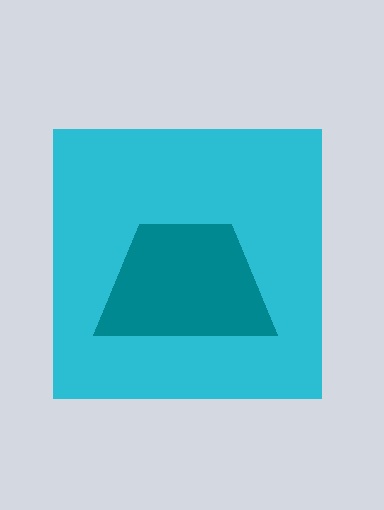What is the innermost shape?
The teal trapezoid.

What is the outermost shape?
The cyan square.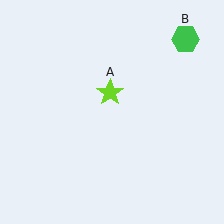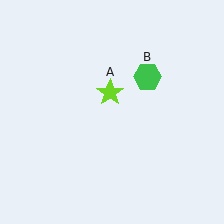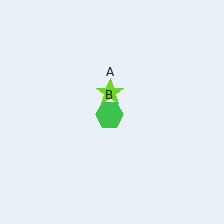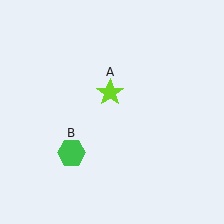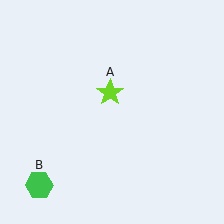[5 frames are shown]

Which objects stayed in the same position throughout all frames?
Lime star (object A) remained stationary.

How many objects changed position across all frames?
1 object changed position: green hexagon (object B).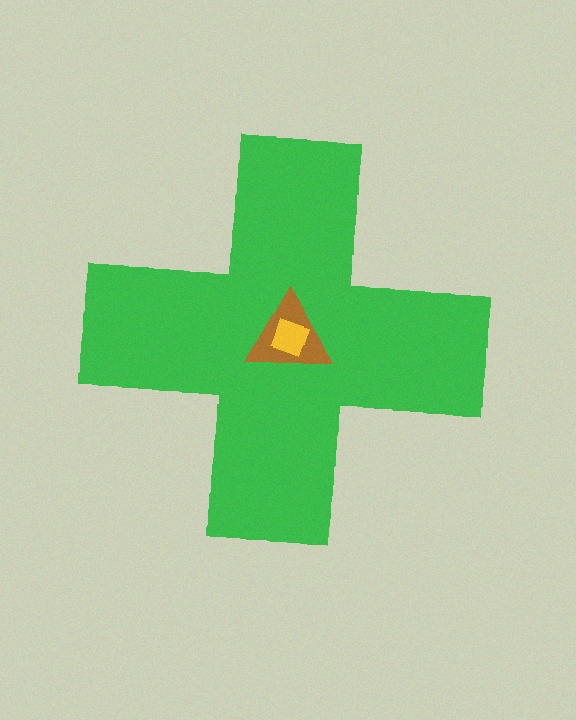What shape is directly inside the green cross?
The brown triangle.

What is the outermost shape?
The green cross.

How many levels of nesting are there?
3.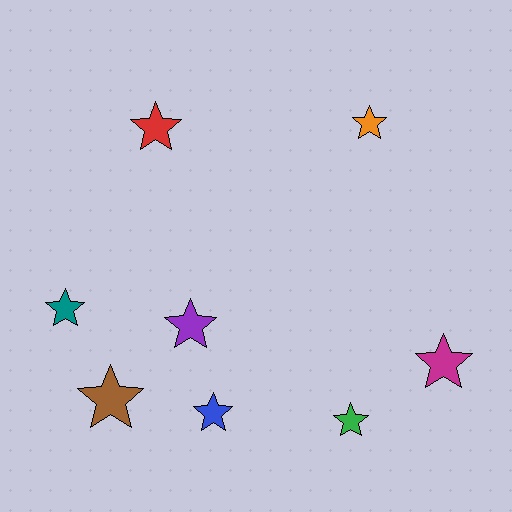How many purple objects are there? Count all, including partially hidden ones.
There is 1 purple object.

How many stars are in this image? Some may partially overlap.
There are 8 stars.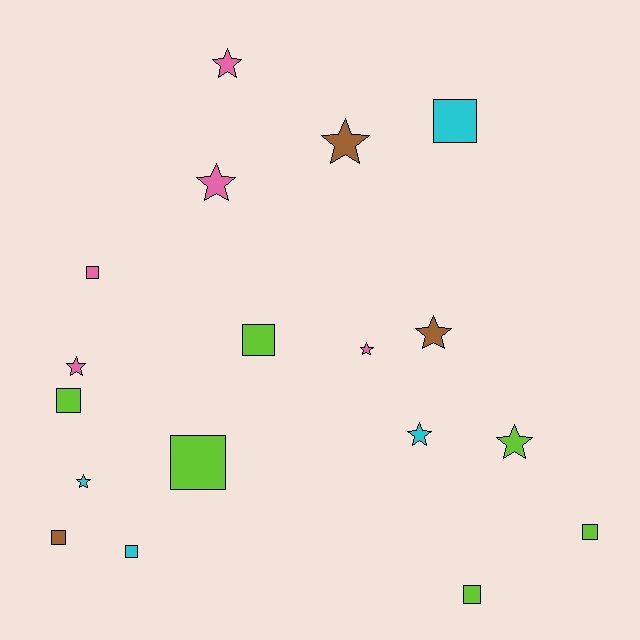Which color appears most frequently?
Lime, with 6 objects.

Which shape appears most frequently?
Star, with 9 objects.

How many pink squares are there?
There is 1 pink square.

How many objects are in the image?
There are 18 objects.